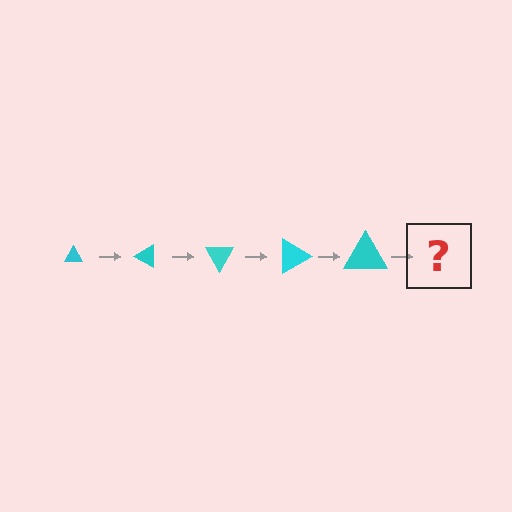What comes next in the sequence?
The next element should be a triangle, larger than the previous one and rotated 150 degrees from the start.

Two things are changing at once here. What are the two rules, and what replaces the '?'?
The two rules are that the triangle grows larger each step and it rotates 30 degrees each step. The '?' should be a triangle, larger than the previous one and rotated 150 degrees from the start.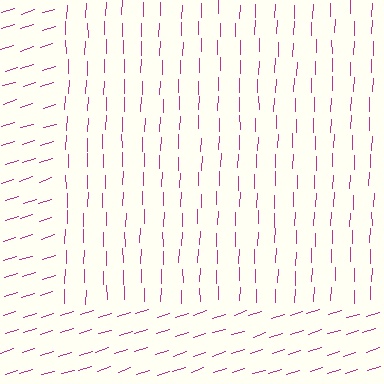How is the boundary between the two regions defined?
The boundary is defined purely by a change in line orientation (approximately 71 degrees difference). All lines are the same color and thickness.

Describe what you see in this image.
The image is filled with small magenta line segments. A rectangle region in the image has lines oriented differently from the surrounding lines, creating a visible texture boundary.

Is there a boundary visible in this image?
Yes, there is a texture boundary formed by a change in line orientation.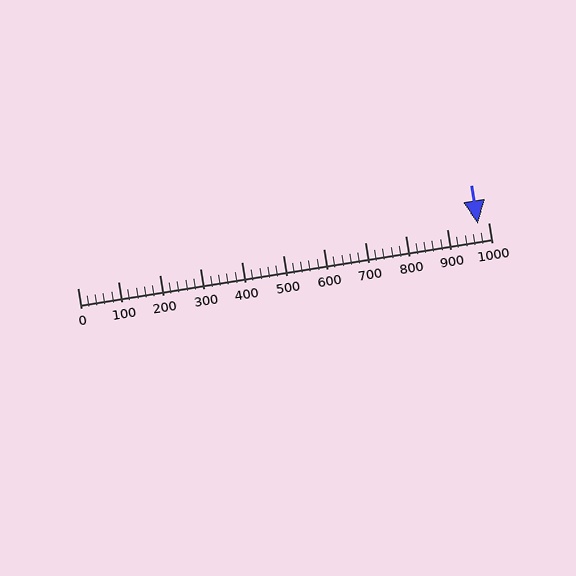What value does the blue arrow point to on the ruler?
The blue arrow points to approximately 975.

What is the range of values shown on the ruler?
The ruler shows values from 0 to 1000.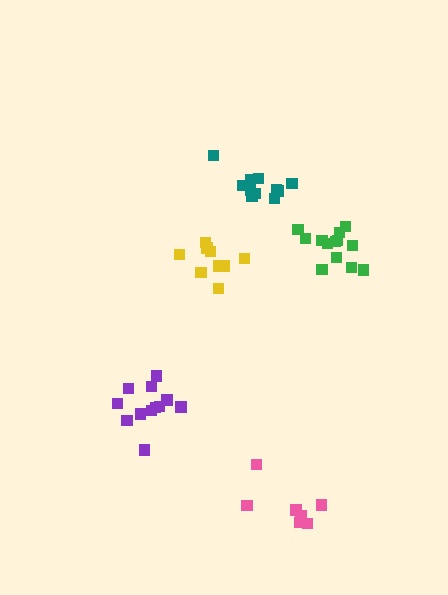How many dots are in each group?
Group 1: 9 dots, Group 2: 11 dots, Group 3: 13 dots, Group 4: 7 dots, Group 5: 13 dots (53 total).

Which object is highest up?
The teal cluster is topmost.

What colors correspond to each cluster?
The clusters are colored: yellow, teal, purple, pink, green.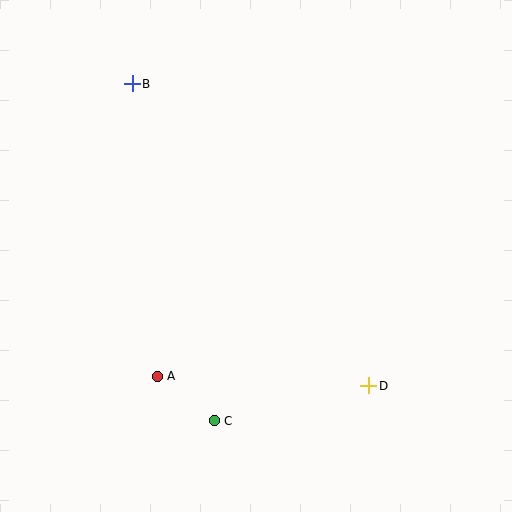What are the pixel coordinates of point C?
Point C is at (214, 421).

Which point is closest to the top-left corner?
Point B is closest to the top-left corner.